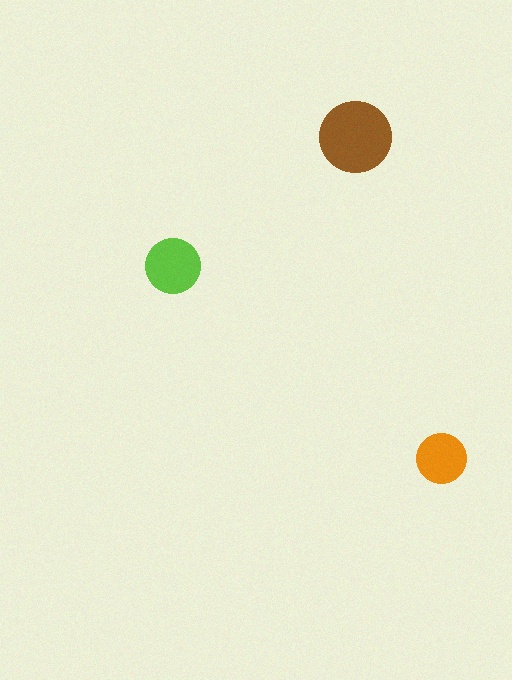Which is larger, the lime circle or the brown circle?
The brown one.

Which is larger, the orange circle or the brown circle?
The brown one.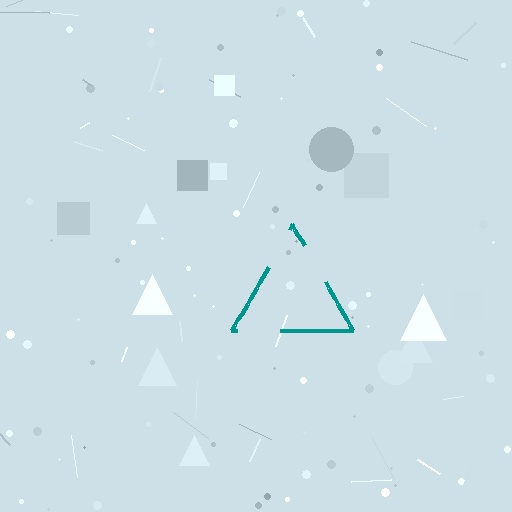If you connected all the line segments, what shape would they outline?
They would outline a triangle.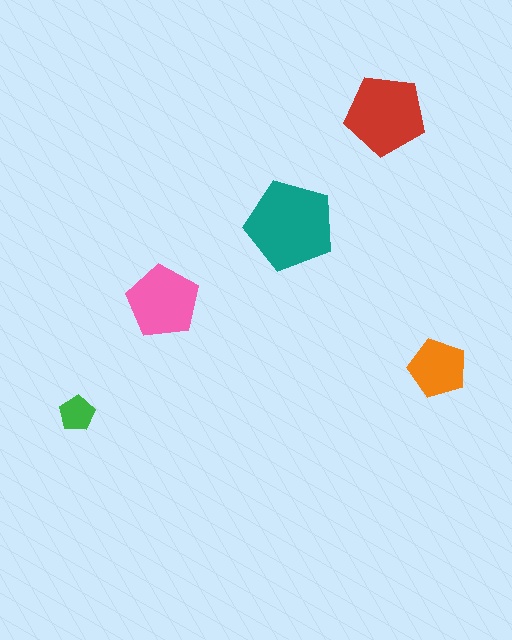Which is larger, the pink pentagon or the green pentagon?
The pink one.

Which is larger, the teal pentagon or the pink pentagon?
The teal one.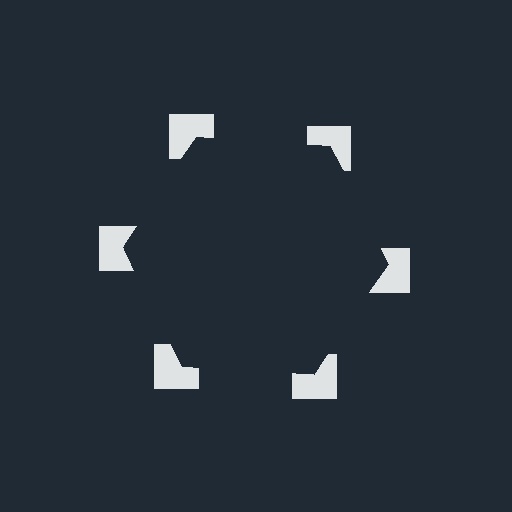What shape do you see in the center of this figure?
An illusory hexagon — its edges are inferred from the aligned wedge cuts in the notched squares, not physically drawn.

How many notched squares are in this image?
There are 6 — one at each vertex of the illusory hexagon.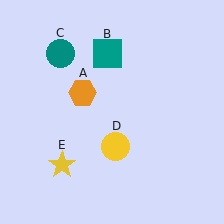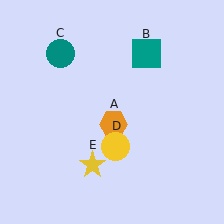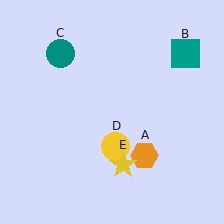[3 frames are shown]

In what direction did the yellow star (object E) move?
The yellow star (object E) moved right.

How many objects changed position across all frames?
3 objects changed position: orange hexagon (object A), teal square (object B), yellow star (object E).